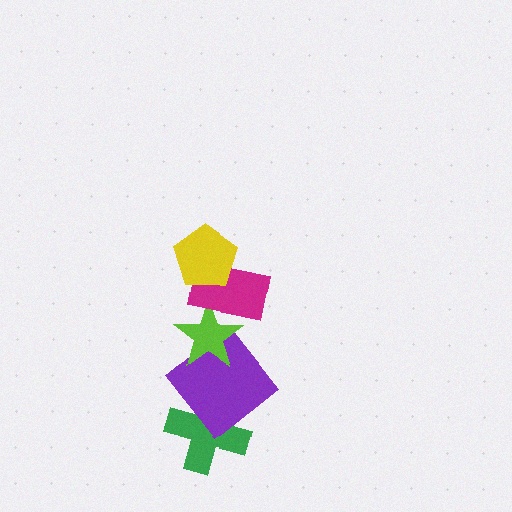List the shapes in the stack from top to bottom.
From top to bottom: the yellow pentagon, the magenta rectangle, the lime star, the purple diamond, the green cross.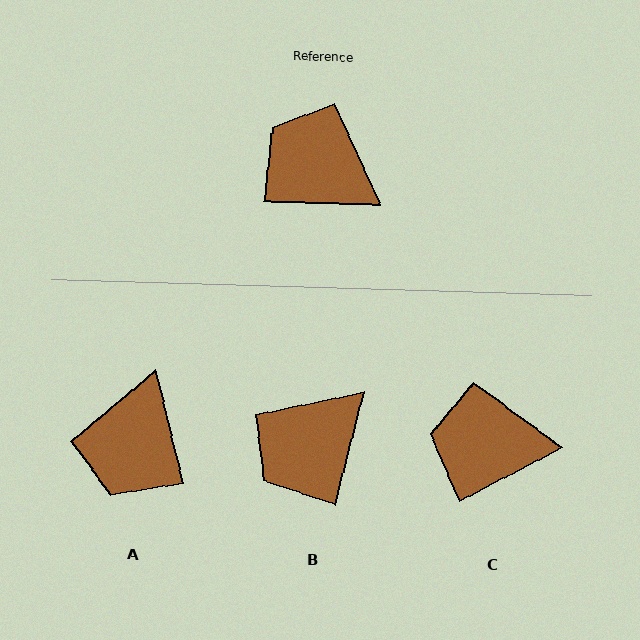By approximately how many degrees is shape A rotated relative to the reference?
Approximately 106 degrees counter-clockwise.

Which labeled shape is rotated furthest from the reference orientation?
A, about 106 degrees away.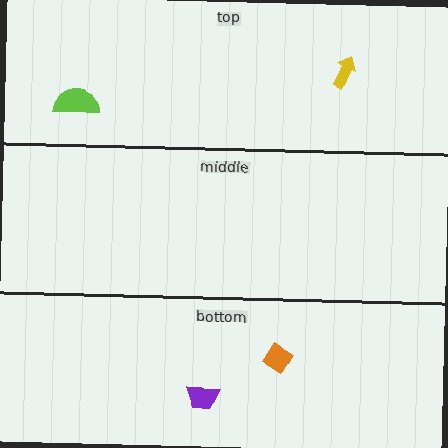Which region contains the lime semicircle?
The top region.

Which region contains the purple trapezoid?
The bottom region.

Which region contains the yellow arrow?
The top region.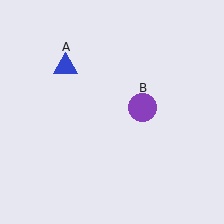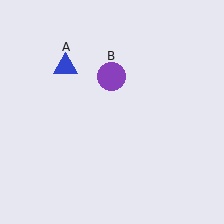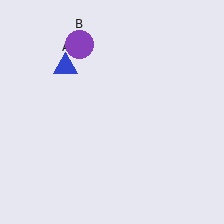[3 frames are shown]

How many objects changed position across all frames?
1 object changed position: purple circle (object B).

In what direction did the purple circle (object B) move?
The purple circle (object B) moved up and to the left.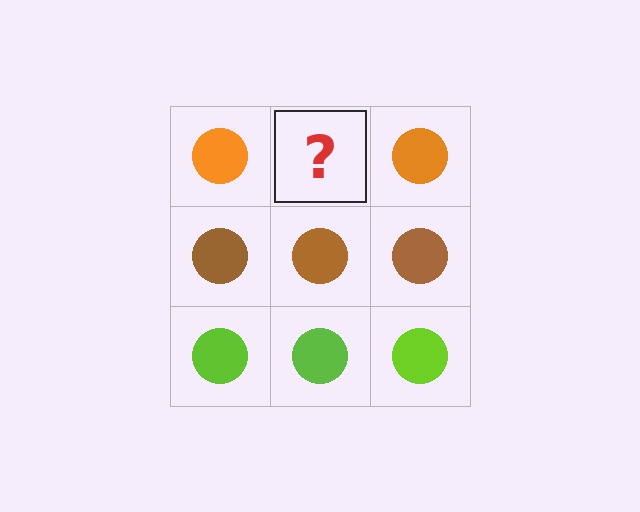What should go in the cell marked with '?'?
The missing cell should contain an orange circle.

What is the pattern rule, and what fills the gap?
The rule is that each row has a consistent color. The gap should be filled with an orange circle.